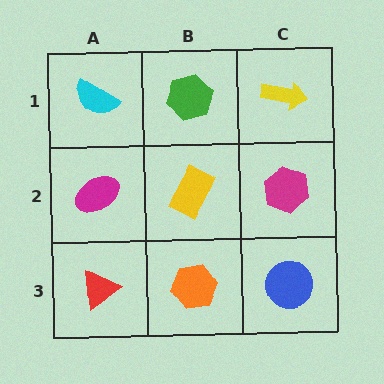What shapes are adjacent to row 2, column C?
A yellow arrow (row 1, column C), a blue circle (row 3, column C), a yellow rectangle (row 2, column B).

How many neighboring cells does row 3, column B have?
3.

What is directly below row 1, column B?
A yellow rectangle.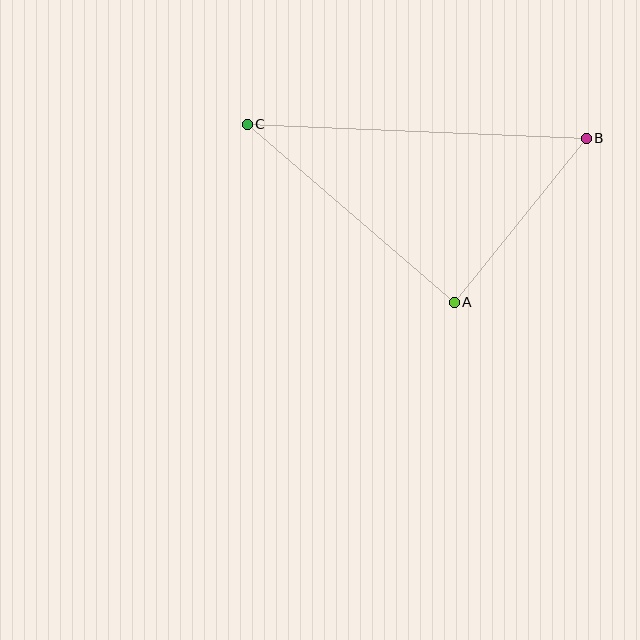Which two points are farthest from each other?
Points B and C are farthest from each other.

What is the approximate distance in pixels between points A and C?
The distance between A and C is approximately 273 pixels.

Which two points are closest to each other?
Points A and B are closest to each other.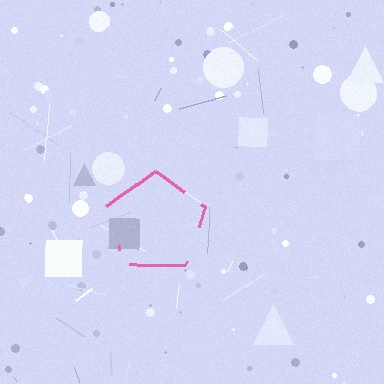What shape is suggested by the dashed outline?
The dashed outline suggests a pentagon.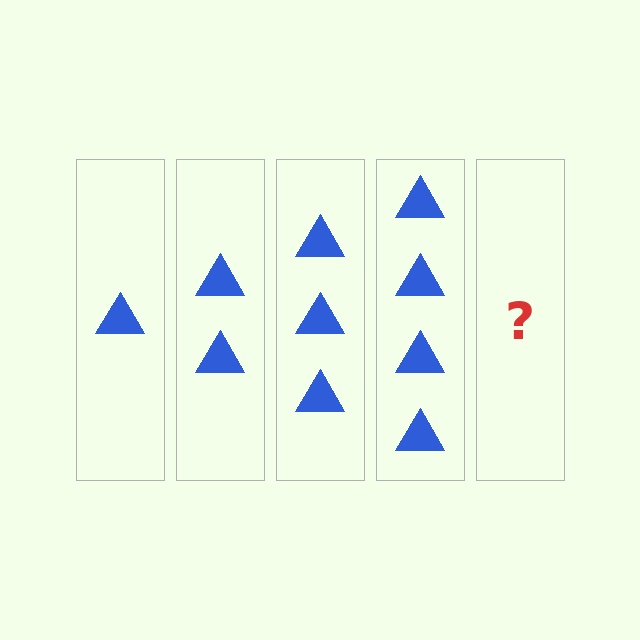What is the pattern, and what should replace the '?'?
The pattern is that each step adds one more triangle. The '?' should be 5 triangles.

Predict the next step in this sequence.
The next step is 5 triangles.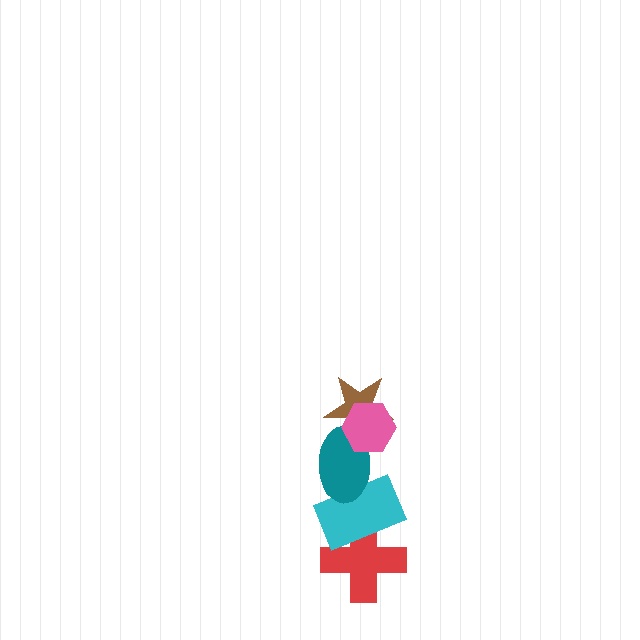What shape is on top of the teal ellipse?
The brown star is on top of the teal ellipse.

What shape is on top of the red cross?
The cyan rectangle is on top of the red cross.